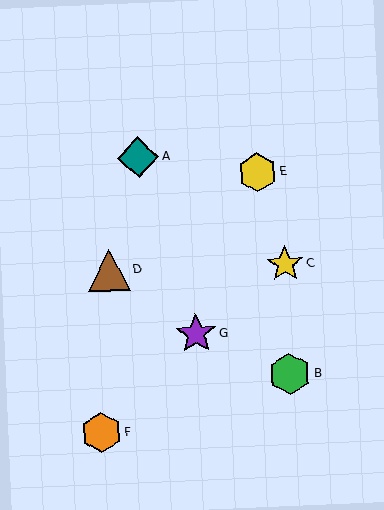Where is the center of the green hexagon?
The center of the green hexagon is at (290, 374).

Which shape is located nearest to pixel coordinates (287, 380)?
The green hexagon (labeled B) at (290, 374) is nearest to that location.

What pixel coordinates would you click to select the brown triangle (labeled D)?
Click at (109, 270) to select the brown triangle D.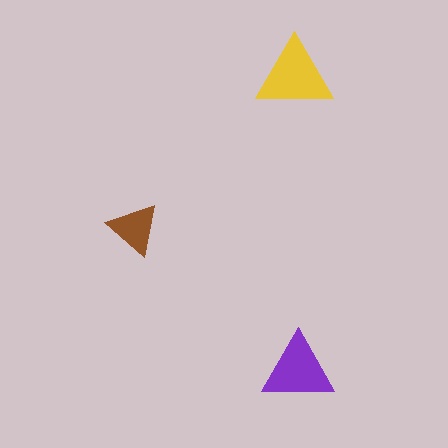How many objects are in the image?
There are 3 objects in the image.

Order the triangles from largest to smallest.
the yellow one, the purple one, the brown one.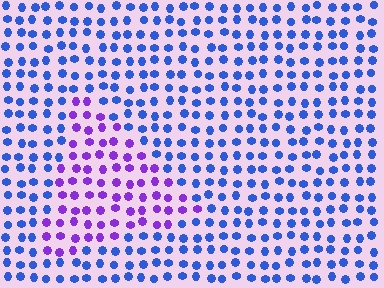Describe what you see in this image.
The image is filled with small blue elements in a uniform arrangement. A triangle-shaped region is visible where the elements are tinted to a slightly different hue, forming a subtle color boundary.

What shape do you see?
I see a triangle.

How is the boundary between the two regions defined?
The boundary is defined purely by a slight shift in hue (about 49 degrees). Spacing, size, and orientation are identical on both sides.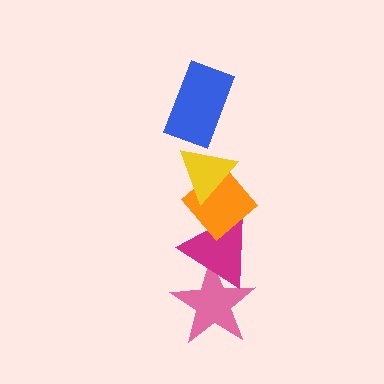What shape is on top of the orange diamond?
The yellow triangle is on top of the orange diamond.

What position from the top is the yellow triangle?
The yellow triangle is 2nd from the top.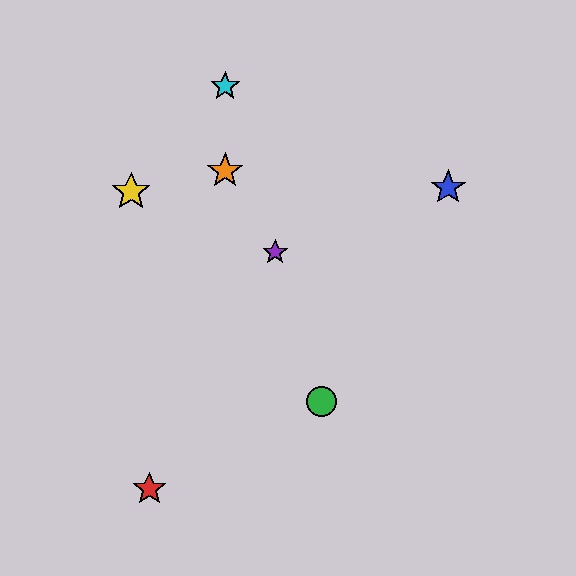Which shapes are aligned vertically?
The orange star, the cyan star are aligned vertically.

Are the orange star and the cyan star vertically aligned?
Yes, both are at x≈225.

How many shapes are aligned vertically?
2 shapes (the orange star, the cyan star) are aligned vertically.